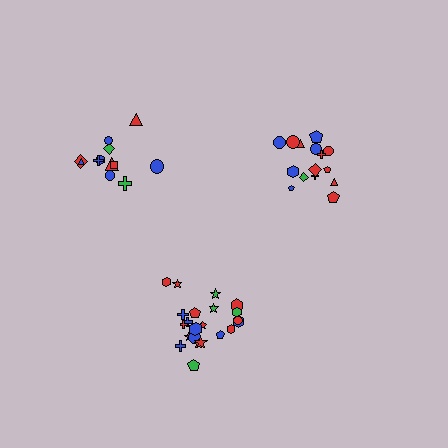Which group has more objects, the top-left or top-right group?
The top-right group.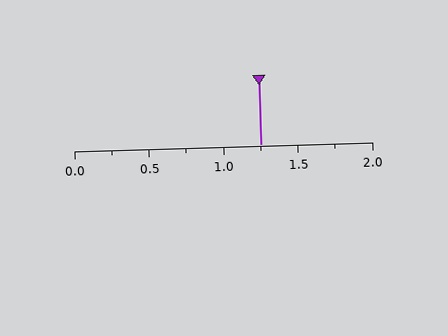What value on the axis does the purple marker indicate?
The marker indicates approximately 1.25.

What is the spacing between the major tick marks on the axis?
The major ticks are spaced 0.5 apart.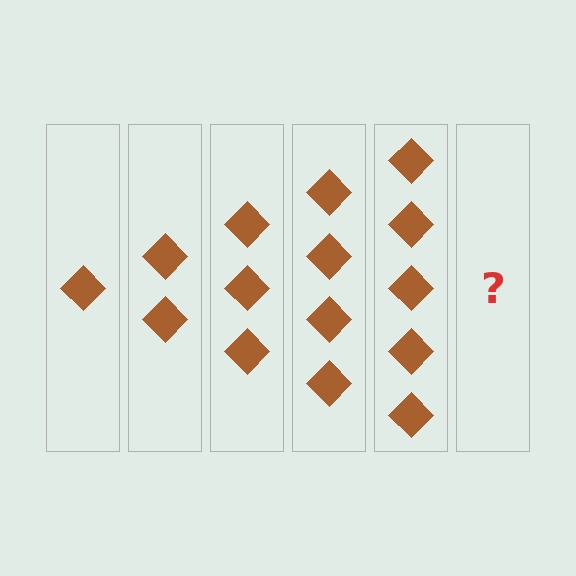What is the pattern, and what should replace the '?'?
The pattern is that each step adds one more diamond. The '?' should be 6 diamonds.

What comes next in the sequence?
The next element should be 6 diamonds.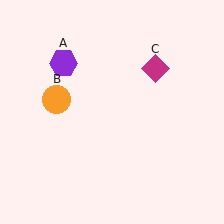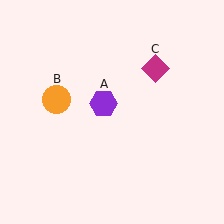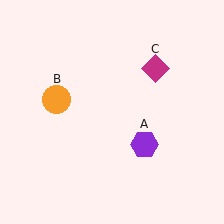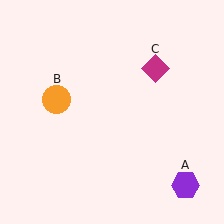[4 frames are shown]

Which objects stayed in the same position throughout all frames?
Orange circle (object B) and magenta diamond (object C) remained stationary.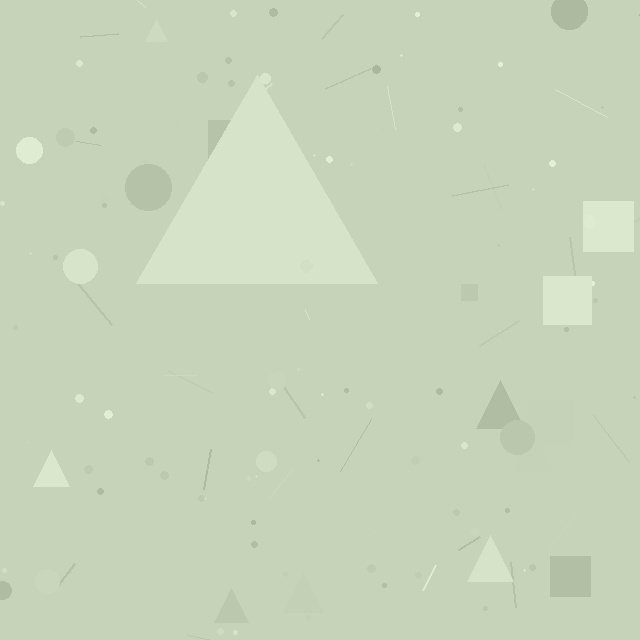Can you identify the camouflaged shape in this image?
The camouflaged shape is a triangle.